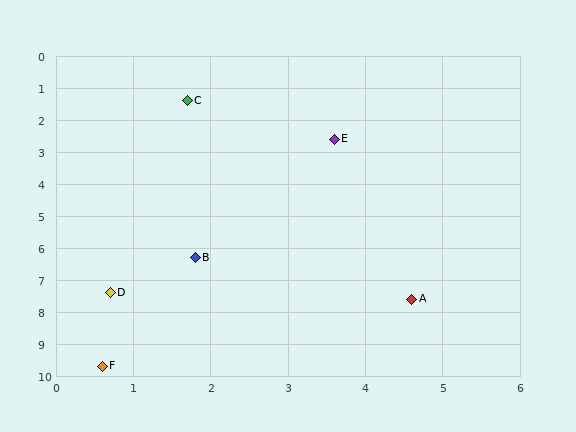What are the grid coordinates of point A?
Point A is at approximately (4.6, 7.6).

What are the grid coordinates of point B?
Point B is at approximately (1.8, 6.3).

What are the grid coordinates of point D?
Point D is at approximately (0.7, 7.4).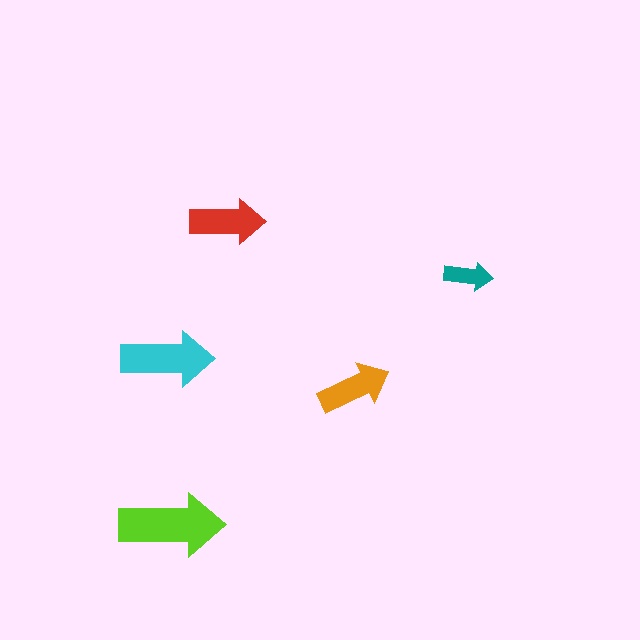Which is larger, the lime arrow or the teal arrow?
The lime one.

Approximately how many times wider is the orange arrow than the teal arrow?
About 1.5 times wider.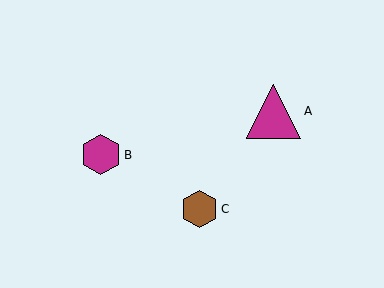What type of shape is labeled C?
Shape C is a brown hexagon.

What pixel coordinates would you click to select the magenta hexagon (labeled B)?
Click at (101, 155) to select the magenta hexagon B.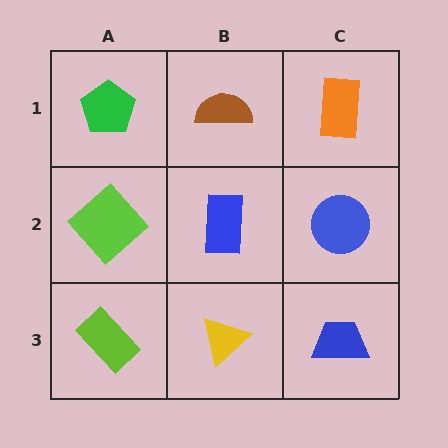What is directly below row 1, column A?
A lime diamond.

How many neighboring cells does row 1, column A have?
2.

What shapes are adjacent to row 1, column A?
A lime diamond (row 2, column A), a brown semicircle (row 1, column B).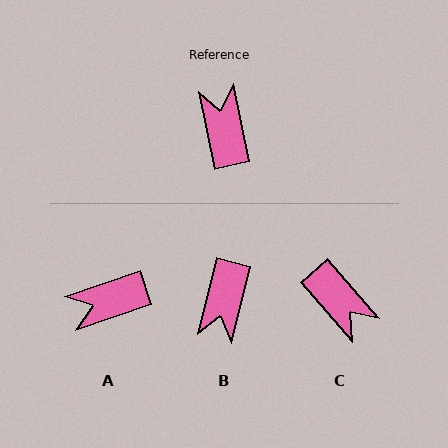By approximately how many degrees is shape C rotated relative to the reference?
Approximately 150 degrees clockwise.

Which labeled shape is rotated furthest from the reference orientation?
B, about 154 degrees away.